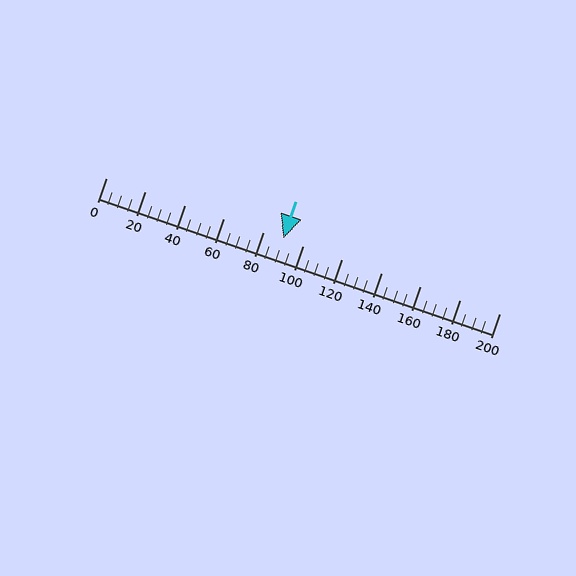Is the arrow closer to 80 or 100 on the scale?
The arrow is closer to 100.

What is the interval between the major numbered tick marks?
The major tick marks are spaced 20 units apart.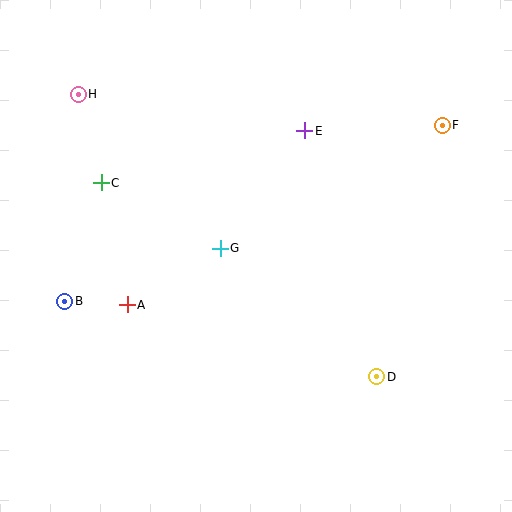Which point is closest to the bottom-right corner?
Point D is closest to the bottom-right corner.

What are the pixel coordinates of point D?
Point D is at (377, 377).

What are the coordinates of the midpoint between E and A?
The midpoint between E and A is at (216, 218).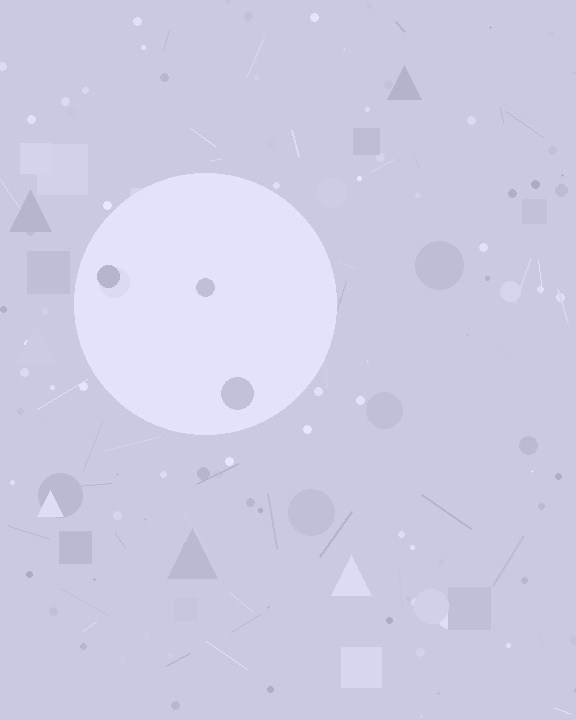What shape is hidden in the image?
A circle is hidden in the image.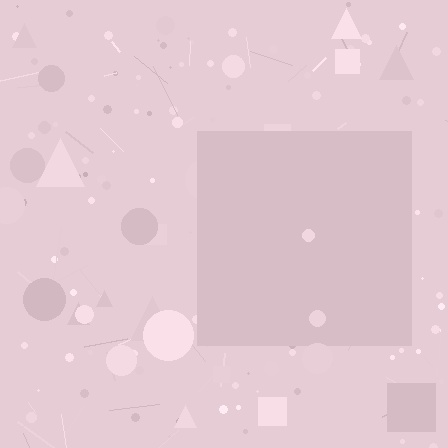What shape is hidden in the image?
A square is hidden in the image.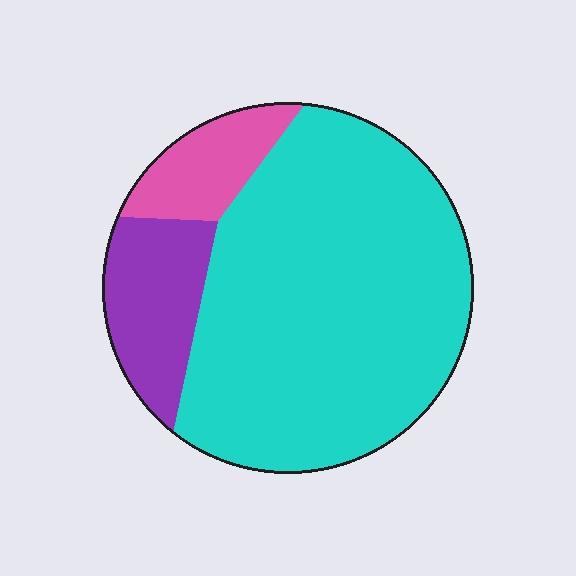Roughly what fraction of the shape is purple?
Purple covers 15% of the shape.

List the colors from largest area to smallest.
From largest to smallest: cyan, purple, pink.